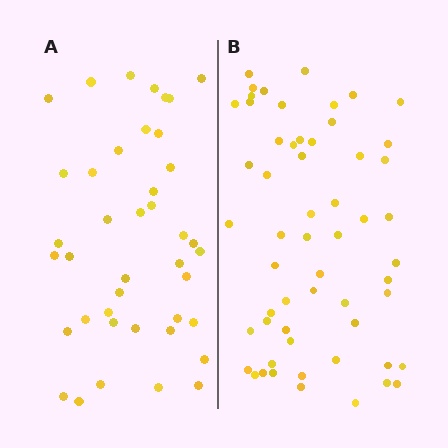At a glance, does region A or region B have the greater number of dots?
Region B (the right region) has more dots.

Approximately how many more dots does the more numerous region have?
Region B has approximately 15 more dots than region A.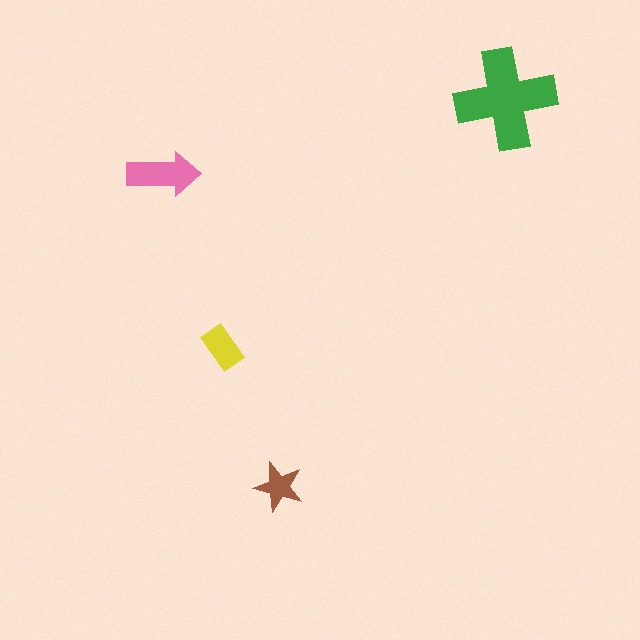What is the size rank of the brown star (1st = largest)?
4th.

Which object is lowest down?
The brown star is bottommost.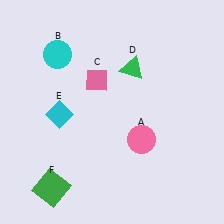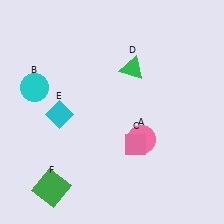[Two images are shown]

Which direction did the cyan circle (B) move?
The cyan circle (B) moved down.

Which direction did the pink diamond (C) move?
The pink diamond (C) moved down.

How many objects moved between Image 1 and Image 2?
2 objects moved between the two images.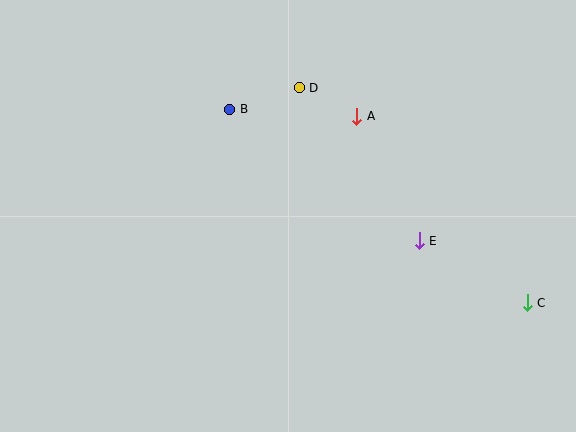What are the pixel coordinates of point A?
Point A is at (357, 116).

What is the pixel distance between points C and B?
The distance between C and B is 355 pixels.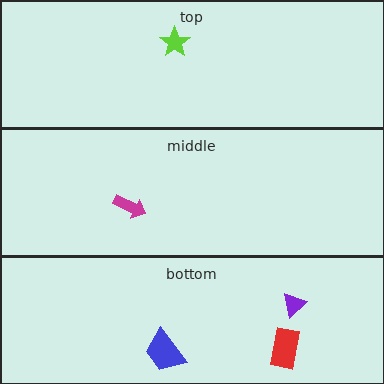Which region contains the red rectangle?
The bottom region.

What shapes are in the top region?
The lime star.